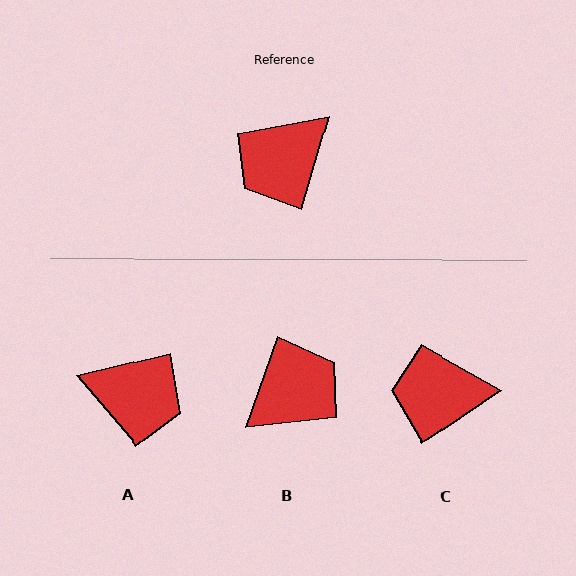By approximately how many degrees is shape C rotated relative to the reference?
Approximately 40 degrees clockwise.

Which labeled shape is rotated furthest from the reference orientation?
B, about 176 degrees away.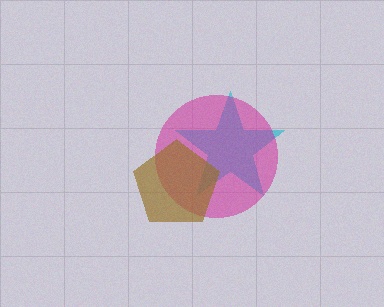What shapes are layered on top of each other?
The layered shapes are: a cyan star, a magenta circle, a brown pentagon.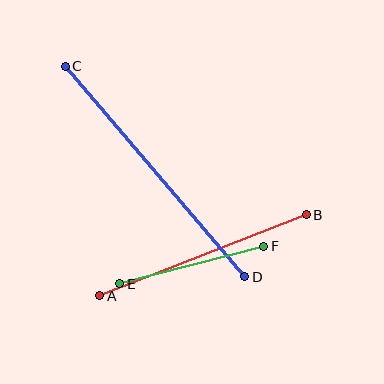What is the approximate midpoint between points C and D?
The midpoint is at approximately (155, 172) pixels.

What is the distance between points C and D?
The distance is approximately 276 pixels.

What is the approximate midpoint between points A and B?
The midpoint is at approximately (203, 255) pixels.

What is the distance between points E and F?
The distance is approximately 149 pixels.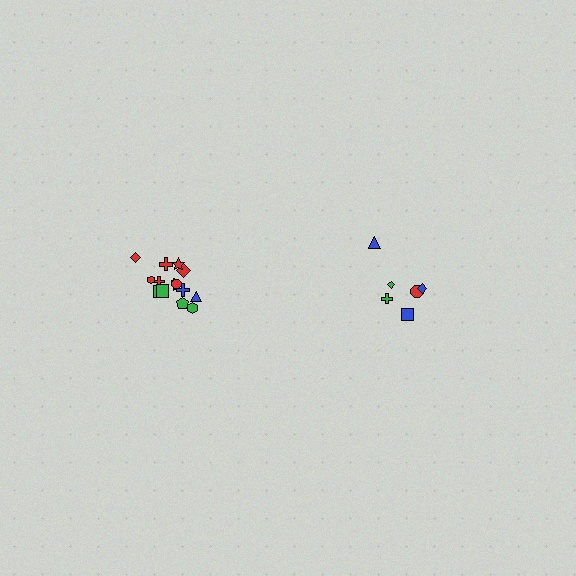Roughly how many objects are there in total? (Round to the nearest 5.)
Roughly 20 objects in total.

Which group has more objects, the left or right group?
The left group.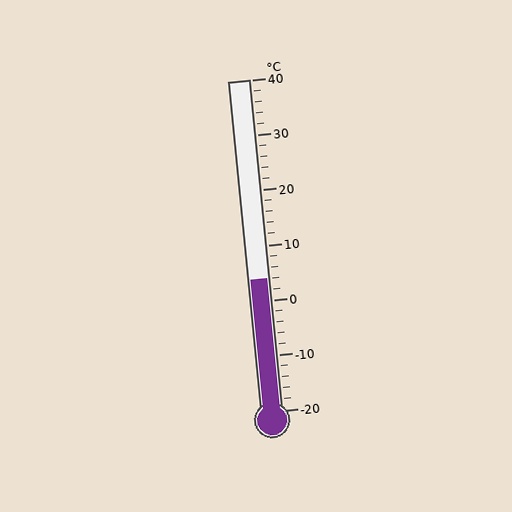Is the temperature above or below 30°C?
The temperature is below 30°C.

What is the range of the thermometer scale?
The thermometer scale ranges from -20°C to 40°C.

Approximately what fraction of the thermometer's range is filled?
The thermometer is filled to approximately 40% of its range.